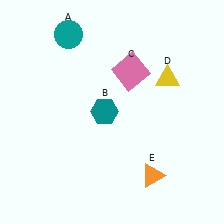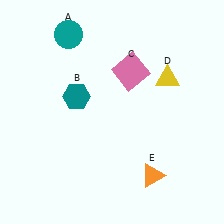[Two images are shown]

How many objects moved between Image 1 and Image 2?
1 object moved between the two images.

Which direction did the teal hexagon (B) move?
The teal hexagon (B) moved left.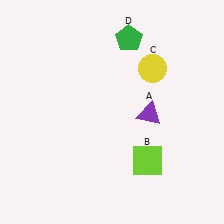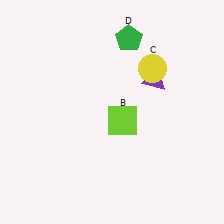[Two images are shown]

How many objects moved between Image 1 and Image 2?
2 objects moved between the two images.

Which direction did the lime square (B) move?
The lime square (B) moved up.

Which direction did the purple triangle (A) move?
The purple triangle (A) moved up.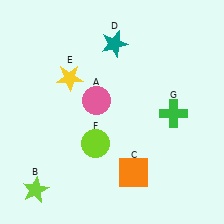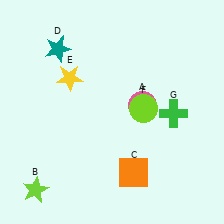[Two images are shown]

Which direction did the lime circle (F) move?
The lime circle (F) moved right.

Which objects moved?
The objects that moved are: the pink circle (A), the teal star (D), the lime circle (F).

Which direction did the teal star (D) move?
The teal star (D) moved left.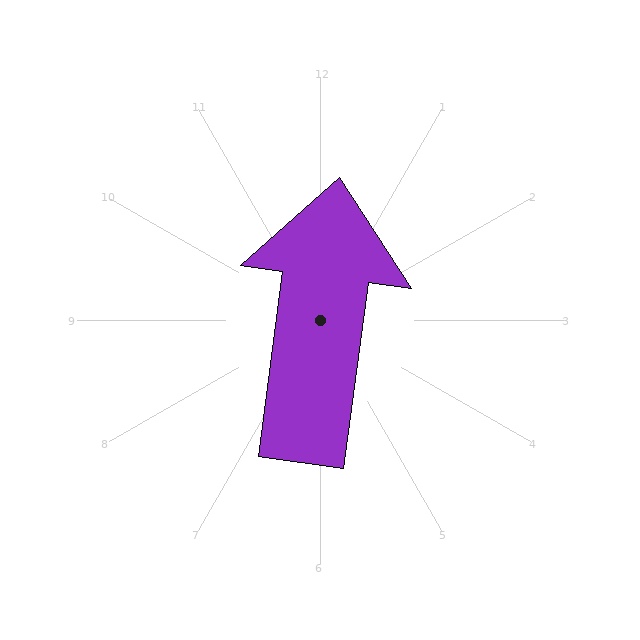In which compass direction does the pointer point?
North.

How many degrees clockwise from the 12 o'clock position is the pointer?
Approximately 8 degrees.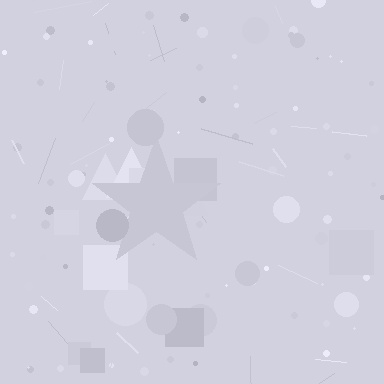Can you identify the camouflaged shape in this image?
The camouflaged shape is a star.